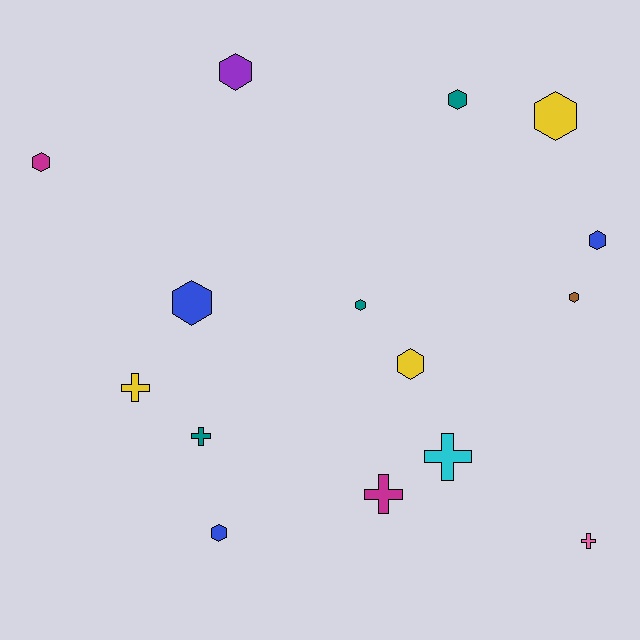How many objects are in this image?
There are 15 objects.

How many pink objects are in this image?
There is 1 pink object.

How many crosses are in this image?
There are 5 crosses.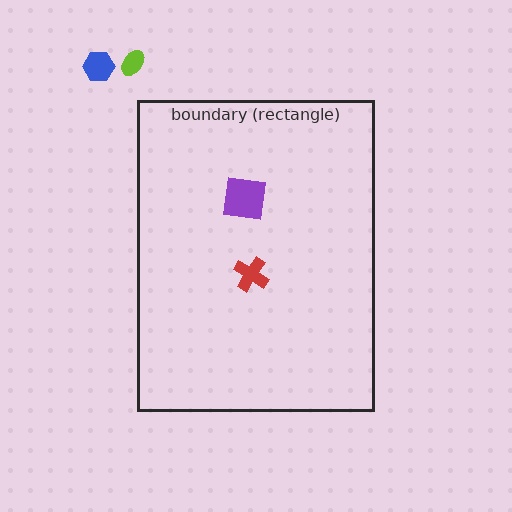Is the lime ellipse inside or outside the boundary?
Outside.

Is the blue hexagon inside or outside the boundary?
Outside.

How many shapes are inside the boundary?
2 inside, 2 outside.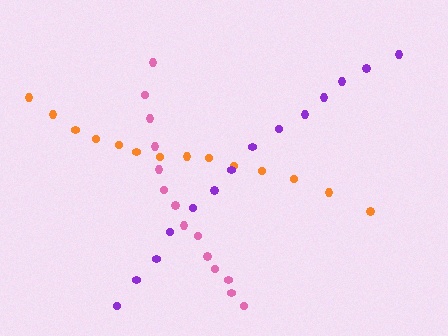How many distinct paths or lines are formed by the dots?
There are 3 distinct paths.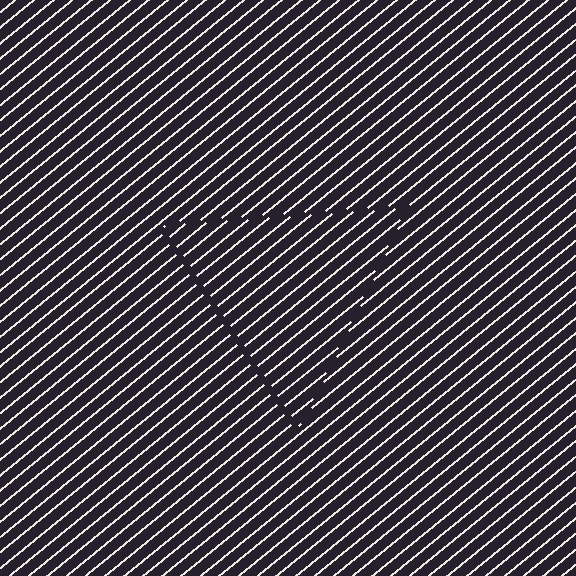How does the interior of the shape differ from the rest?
The interior of the shape contains the same grating, shifted by half a period — the contour is defined by the phase discontinuity where line-ends from the inner and outer gratings abut.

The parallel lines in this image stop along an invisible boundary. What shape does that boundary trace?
An illusory triangle. The interior of the shape contains the same grating, shifted by half a period — the contour is defined by the phase discontinuity where line-ends from the inner and outer gratings abut.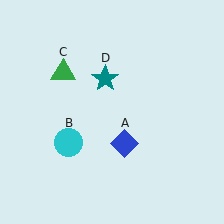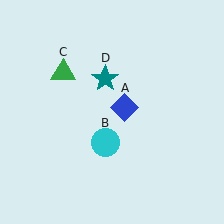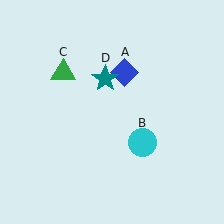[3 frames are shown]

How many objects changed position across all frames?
2 objects changed position: blue diamond (object A), cyan circle (object B).